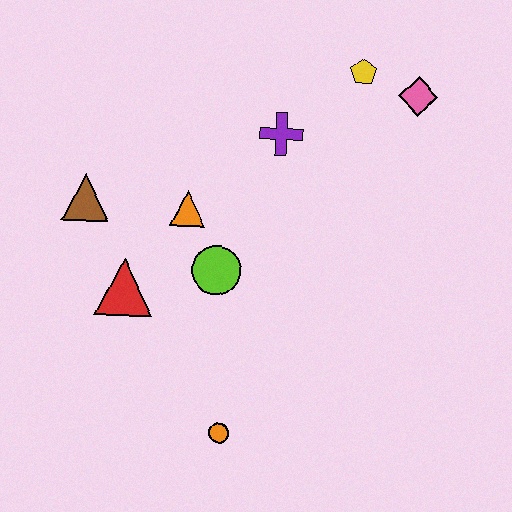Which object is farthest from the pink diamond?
The orange circle is farthest from the pink diamond.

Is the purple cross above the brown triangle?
Yes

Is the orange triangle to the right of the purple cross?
No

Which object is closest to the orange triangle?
The lime circle is closest to the orange triangle.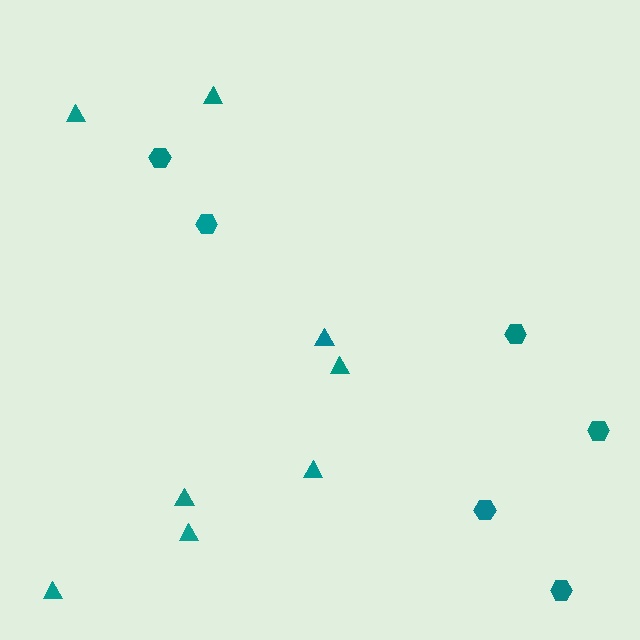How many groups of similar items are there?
There are 2 groups: one group of triangles (8) and one group of hexagons (6).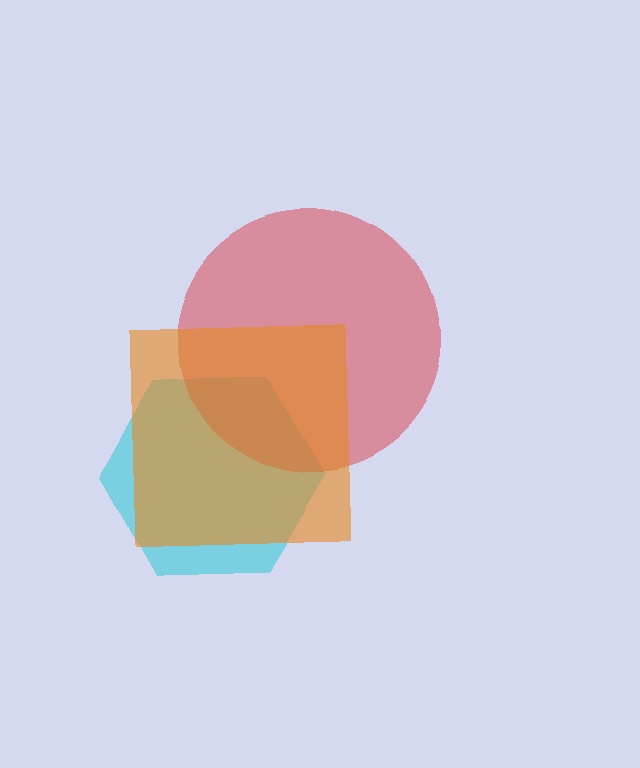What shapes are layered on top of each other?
The layered shapes are: a cyan hexagon, a red circle, an orange square.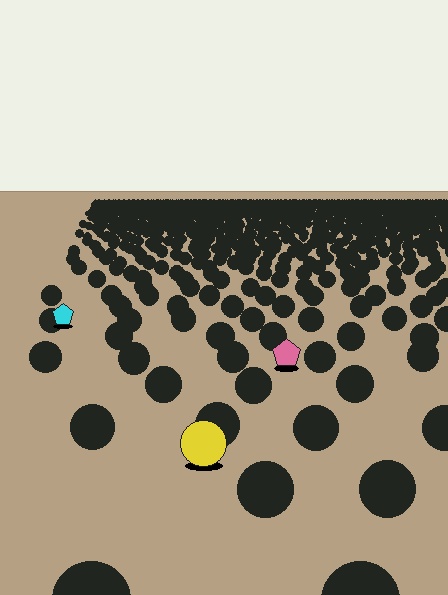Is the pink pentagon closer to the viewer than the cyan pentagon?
Yes. The pink pentagon is closer — you can tell from the texture gradient: the ground texture is coarser near it.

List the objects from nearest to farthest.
From nearest to farthest: the yellow circle, the pink pentagon, the cyan pentagon.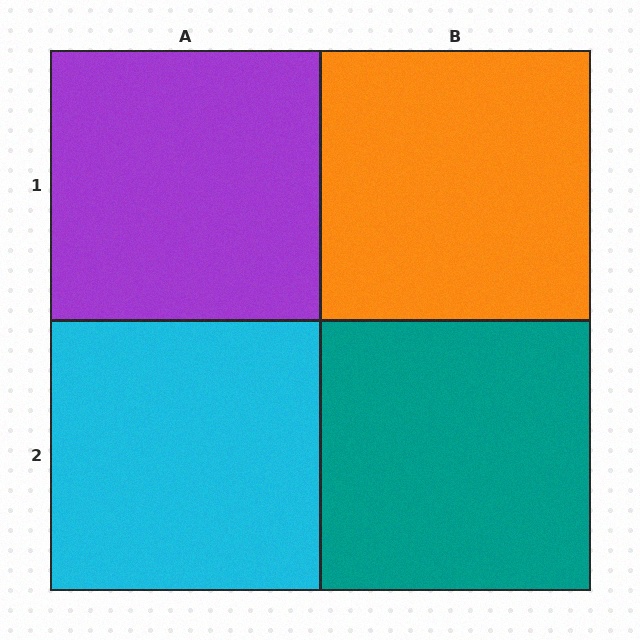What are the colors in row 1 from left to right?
Purple, orange.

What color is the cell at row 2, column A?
Cyan.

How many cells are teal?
1 cell is teal.